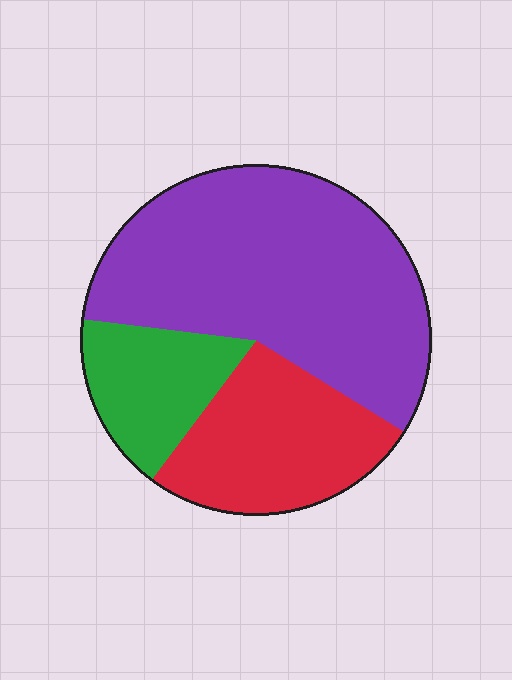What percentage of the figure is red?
Red takes up about one quarter (1/4) of the figure.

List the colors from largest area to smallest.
From largest to smallest: purple, red, green.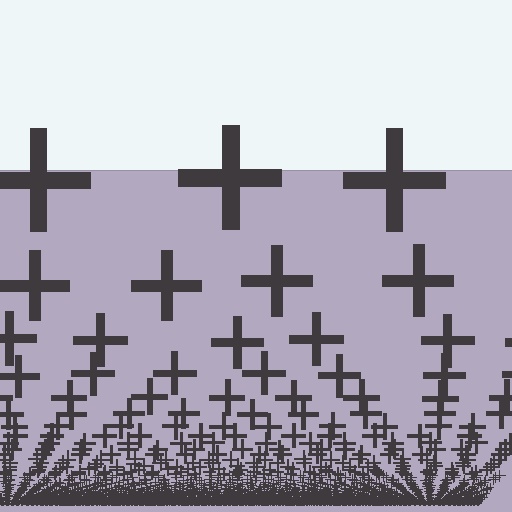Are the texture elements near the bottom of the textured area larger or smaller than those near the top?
Smaller. The gradient is inverted — elements near the bottom are smaller and denser.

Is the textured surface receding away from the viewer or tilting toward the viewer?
The surface appears to tilt toward the viewer. Texture elements get larger and sparser toward the top.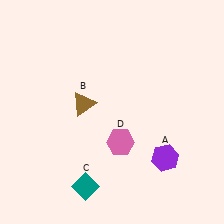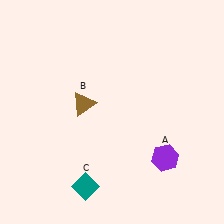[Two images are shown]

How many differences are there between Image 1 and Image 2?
There is 1 difference between the two images.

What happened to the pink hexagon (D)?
The pink hexagon (D) was removed in Image 2. It was in the bottom-right area of Image 1.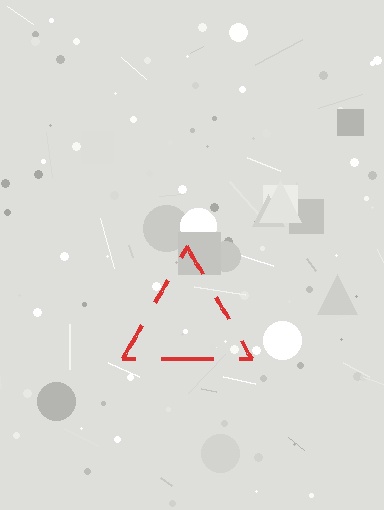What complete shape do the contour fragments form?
The contour fragments form a triangle.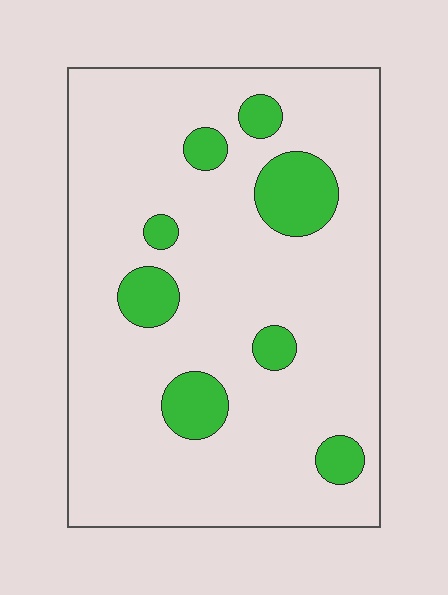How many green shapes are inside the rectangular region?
8.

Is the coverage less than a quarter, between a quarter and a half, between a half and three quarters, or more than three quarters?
Less than a quarter.